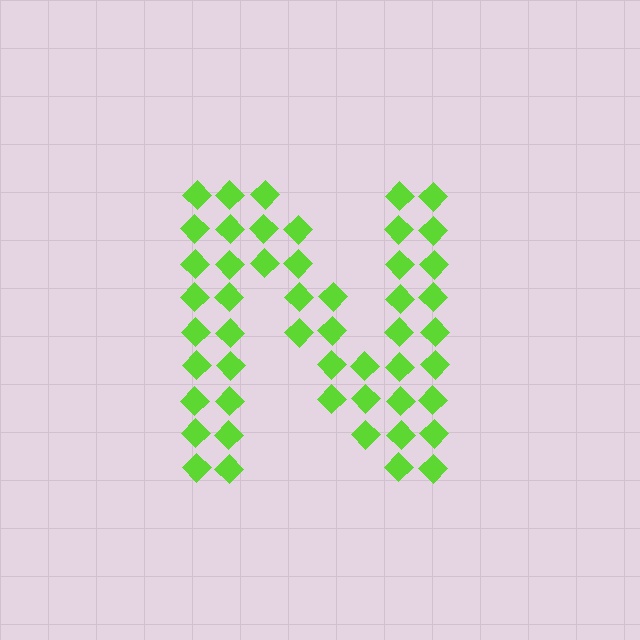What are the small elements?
The small elements are diamonds.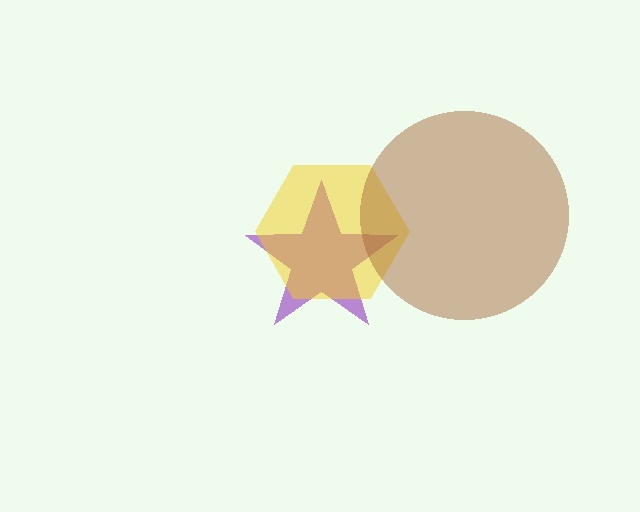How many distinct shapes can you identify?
There are 3 distinct shapes: a purple star, a yellow hexagon, a brown circle.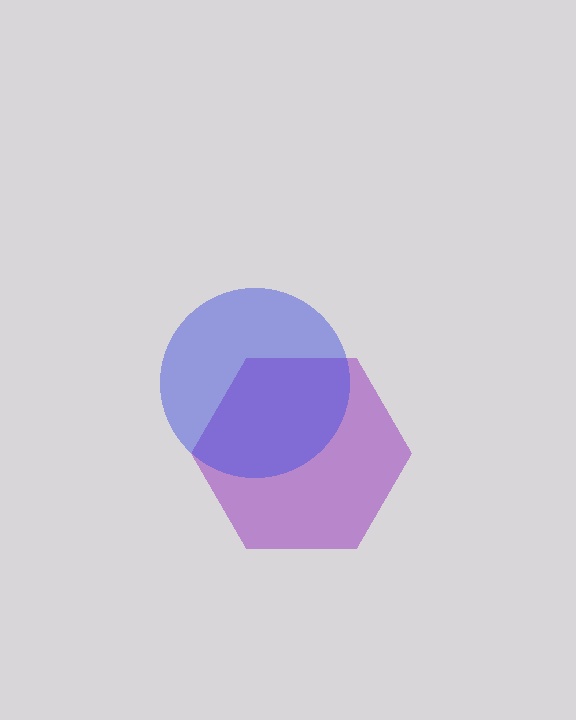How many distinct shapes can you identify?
There are 2 distinct shapes: a purple hexagon, a blue circle.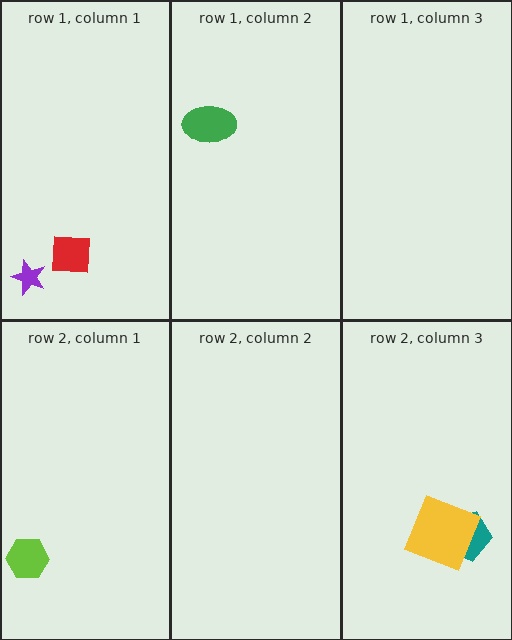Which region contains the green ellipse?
The row 1, column 2 region.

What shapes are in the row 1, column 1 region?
The red square, the purple star.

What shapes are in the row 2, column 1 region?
The lime hexagon.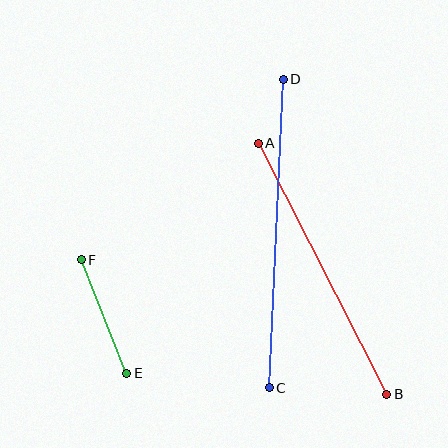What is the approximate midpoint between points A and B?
The midpoint is at approximately (322, 269) pixels.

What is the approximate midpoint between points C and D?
The midpoint is at approximately (276, 233) pixels.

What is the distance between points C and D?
The distance is approximately 309 pixels.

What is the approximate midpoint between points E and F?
The midpoint is at approximately (104, 317) pixels.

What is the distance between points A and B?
The distance is approximately 282 pixels.